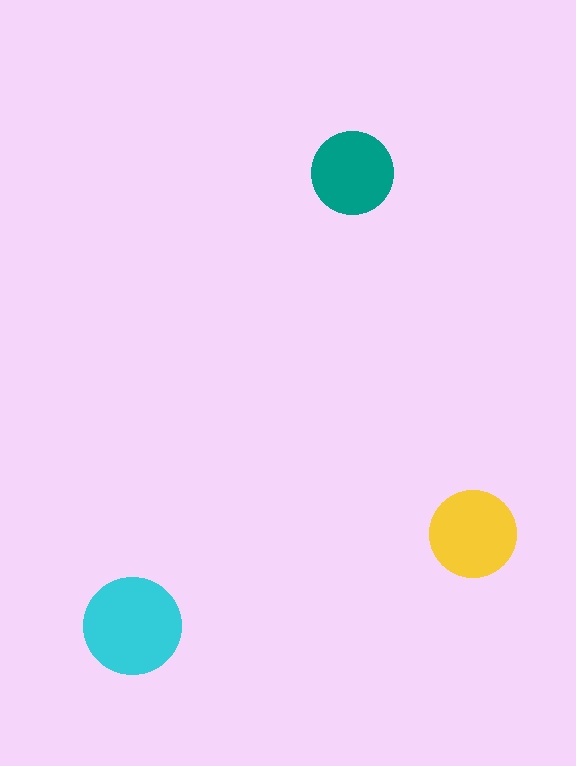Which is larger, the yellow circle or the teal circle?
The yellow one.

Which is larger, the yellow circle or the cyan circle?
The cyan one.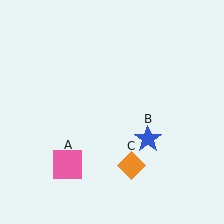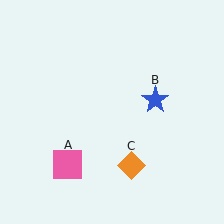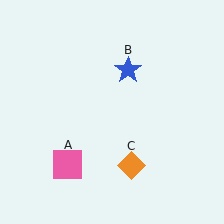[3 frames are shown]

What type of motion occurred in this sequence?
The blue star (object B) rotated counterclockwise around the center of the scene.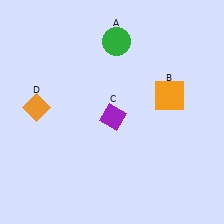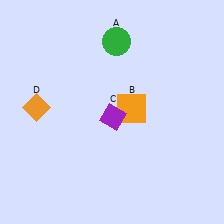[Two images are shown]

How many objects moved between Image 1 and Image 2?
1 object moved between the two images.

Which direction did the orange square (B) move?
The orange square (B) moved left.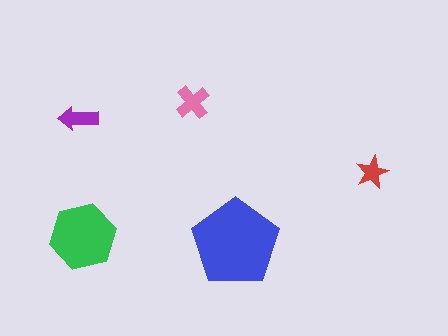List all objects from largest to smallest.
The blue pentagon, the green hexagon, the pink cross, the purple arrow, the red star.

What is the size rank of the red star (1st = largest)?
5th.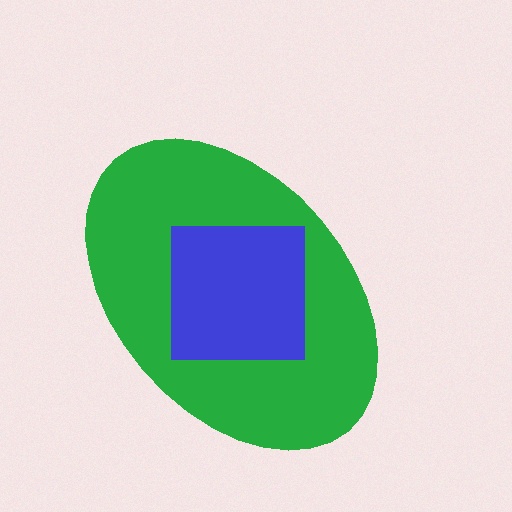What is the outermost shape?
The green ellipse.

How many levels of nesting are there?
2.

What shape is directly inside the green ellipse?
The blue square.